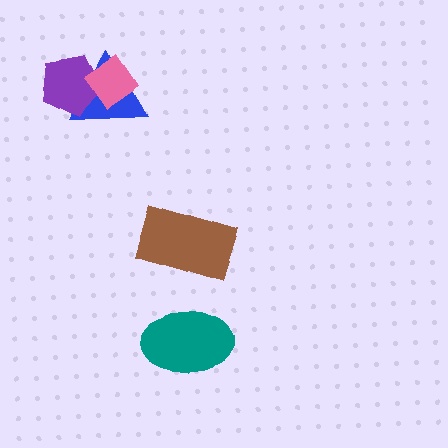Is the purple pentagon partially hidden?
Yes, it is partially covered by another shape.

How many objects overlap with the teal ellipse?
0 objects overlap with the teal ellipse.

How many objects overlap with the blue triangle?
2 objects overlap with the blue triangle.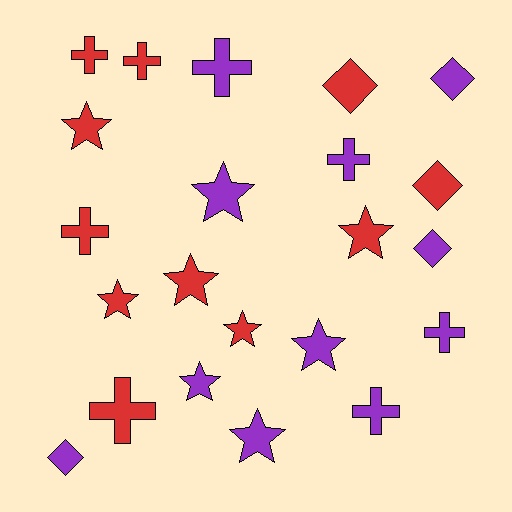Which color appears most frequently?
Red, with 11 objects.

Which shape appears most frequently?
Star, with 9 objects.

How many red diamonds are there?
There are 2 red diamonds.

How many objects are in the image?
There are 22 objects.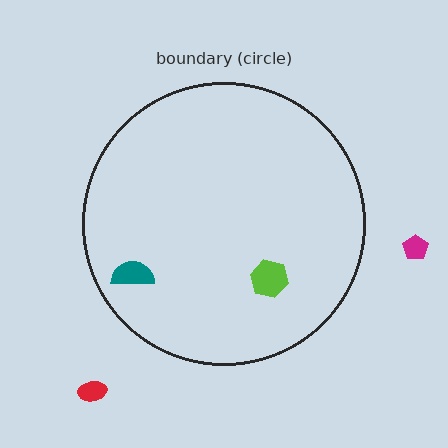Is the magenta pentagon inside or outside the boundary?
Outside.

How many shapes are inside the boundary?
2 inside, 2 outside.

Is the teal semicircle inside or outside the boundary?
Inside.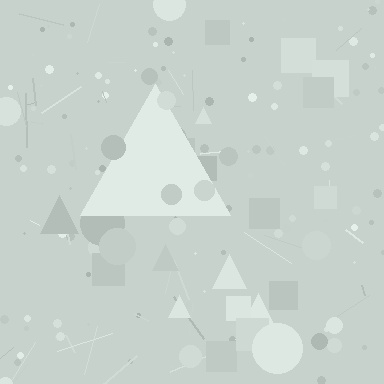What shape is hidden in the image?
A triangle is hidden in the image.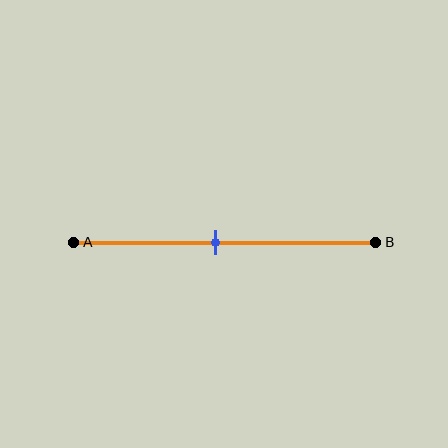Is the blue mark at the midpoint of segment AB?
Yes, the mark is approximately at the midpoint.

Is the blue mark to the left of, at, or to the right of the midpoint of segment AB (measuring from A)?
The blue mark is approximately at the midpoint of segment AB.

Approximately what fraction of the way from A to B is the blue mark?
The blue mark is approximately 45% of the way from A to B.